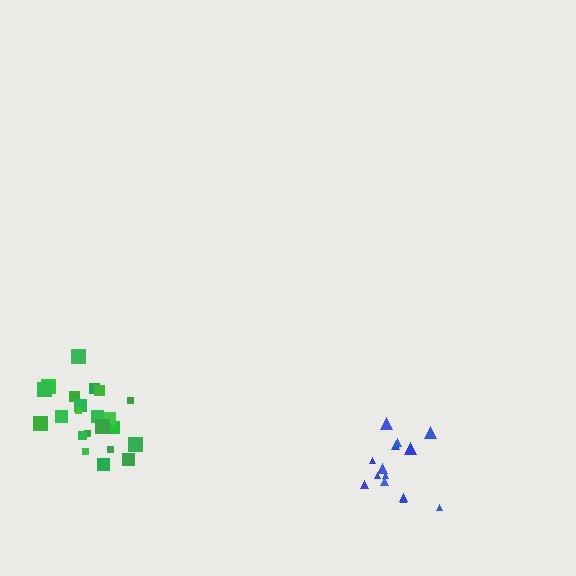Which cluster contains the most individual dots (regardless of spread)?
Green (24).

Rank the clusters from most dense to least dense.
green, blue.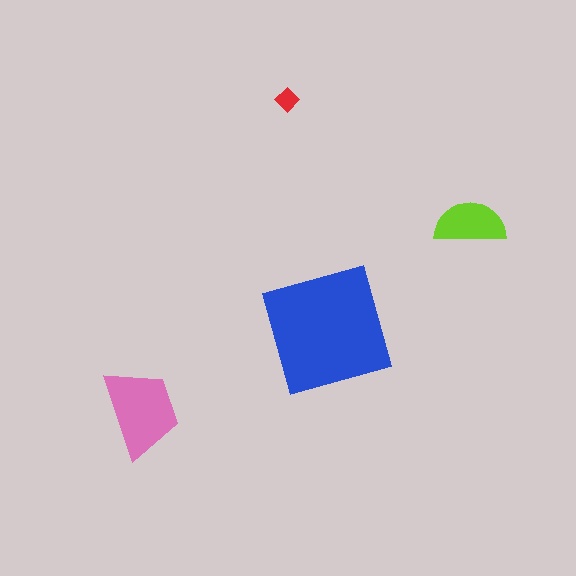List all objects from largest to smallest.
The blue square, the pink trapezoid, the lime semicircle, the red diamond.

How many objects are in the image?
There are 4 objects in the image.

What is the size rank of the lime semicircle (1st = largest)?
3rd.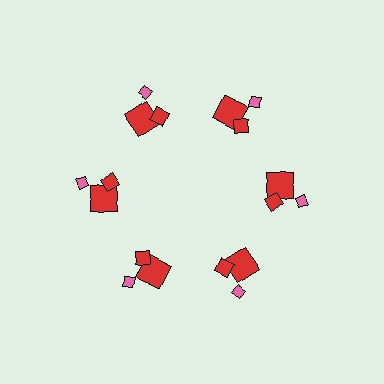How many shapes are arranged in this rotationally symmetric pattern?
There are 18 shapes, arranged in 6 groups of 3.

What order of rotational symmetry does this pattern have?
This pattern has 6-fold rotational symmetry.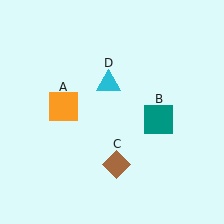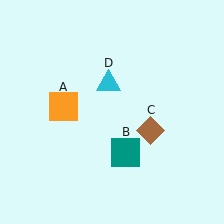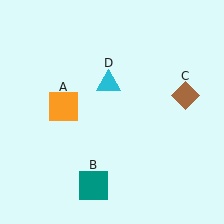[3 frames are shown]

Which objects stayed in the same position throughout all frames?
Orange square (object A) and cyan triangle (object D) remained stationary.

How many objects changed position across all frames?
2 objects changed position: teal square (object B), brown diamond (object C).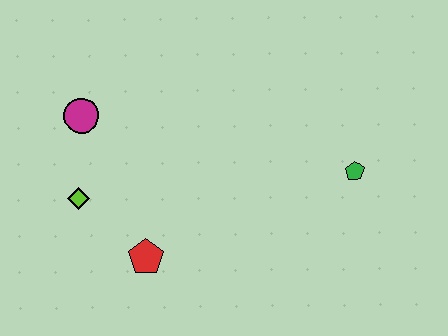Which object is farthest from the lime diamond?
The green pentagon is farthest from the lime diamond.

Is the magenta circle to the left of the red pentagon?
Yes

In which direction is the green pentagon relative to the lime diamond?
The green pentagon is to the right of the lime diamond.